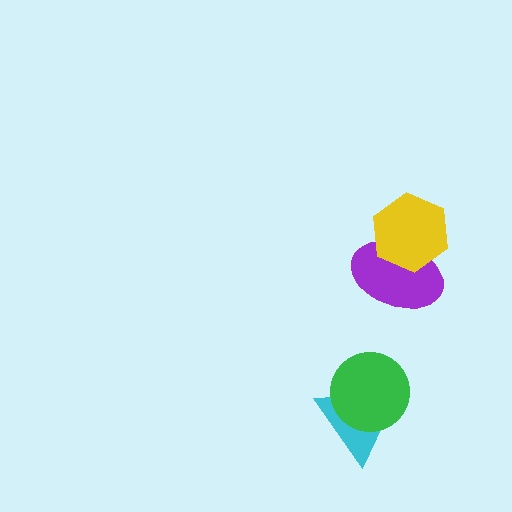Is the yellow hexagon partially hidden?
No, no other shape covers it.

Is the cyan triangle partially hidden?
Yes, it is partially covered by another shape.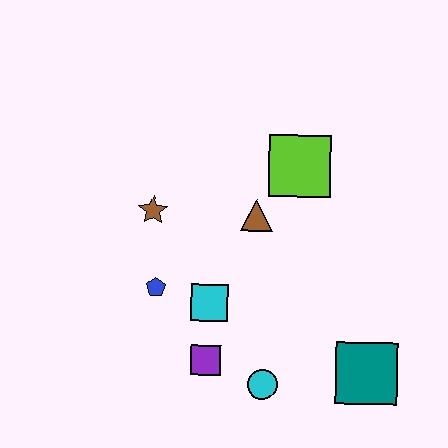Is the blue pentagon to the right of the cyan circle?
No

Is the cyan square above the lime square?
No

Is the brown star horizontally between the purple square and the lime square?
No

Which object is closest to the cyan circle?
The purple square is closest to the cyan circle.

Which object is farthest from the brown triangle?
The teal square is farthest from the brown triangle.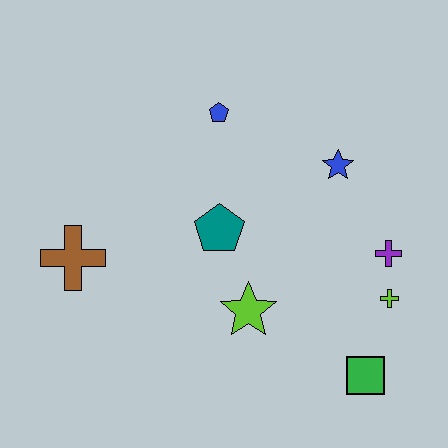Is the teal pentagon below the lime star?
No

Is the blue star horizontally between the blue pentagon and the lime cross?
Yes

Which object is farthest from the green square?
The brown cross is farthest from the green square.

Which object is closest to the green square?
The lime cross is closest to the green square.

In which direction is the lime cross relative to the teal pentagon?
The lime cross is to the right of the teal pentagon.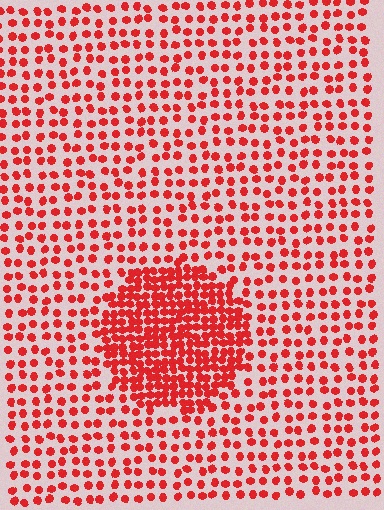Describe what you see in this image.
The image contains small red elements arranged at two different densities. A circle-shaped region is visible where the elements are more densely packed than the surrounding area.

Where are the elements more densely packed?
The elements are more densely packed inside the circle boundary.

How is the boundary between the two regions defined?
The boundary is defined by a change in element density (approximately 2.3x ratio). All elements are the same color, size, and shape.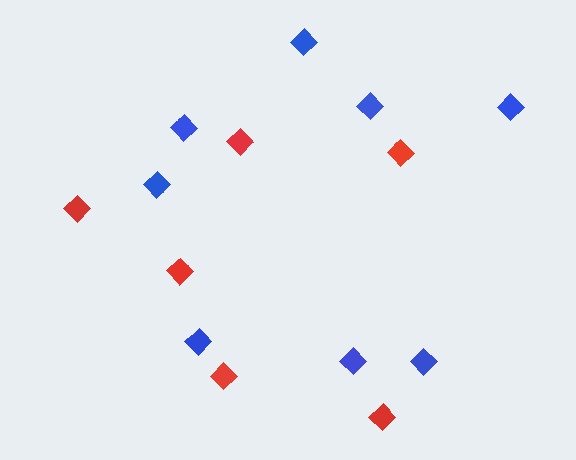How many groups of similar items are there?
There are 2 groups: one group of blue diamonds (8) and one group of red diamonds (6).